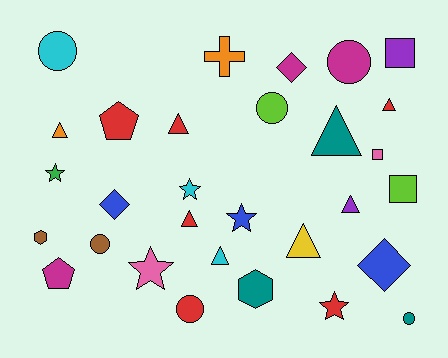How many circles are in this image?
There are 6 circles.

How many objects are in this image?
There are 30 objects.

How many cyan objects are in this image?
There are 3 cyan objects.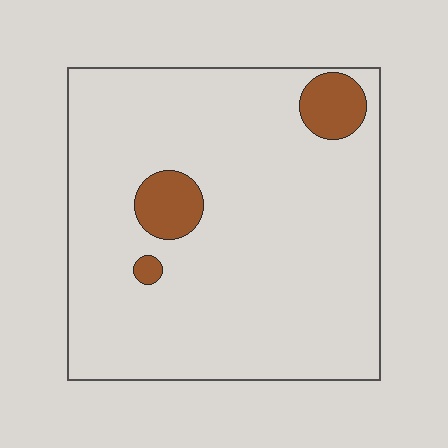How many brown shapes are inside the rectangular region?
3.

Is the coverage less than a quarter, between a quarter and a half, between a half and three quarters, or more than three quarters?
Less than a quarter.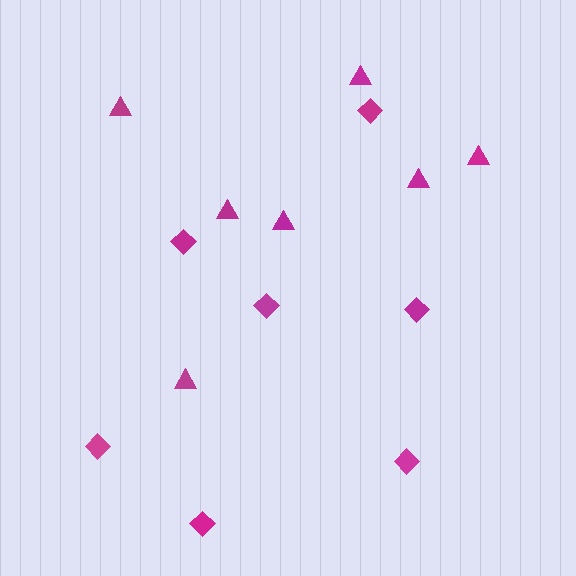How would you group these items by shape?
There are 2 groups: one group of triangles (7) and one group of diamonds (7).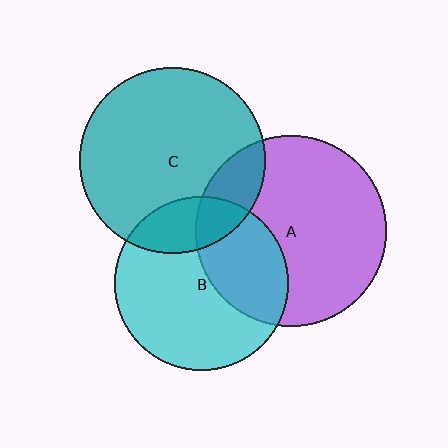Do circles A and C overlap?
Yes.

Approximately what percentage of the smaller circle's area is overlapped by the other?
Approximately 15%.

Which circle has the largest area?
Circle A (purple).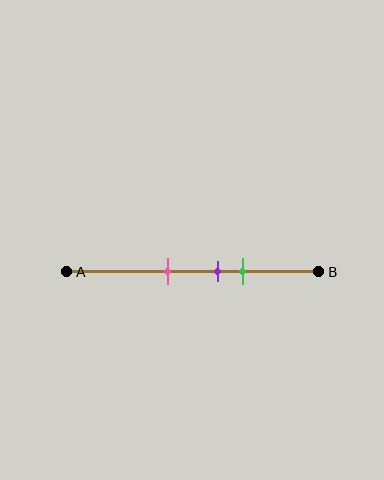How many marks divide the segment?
There are 3 marks dividing the segment.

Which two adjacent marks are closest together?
The purple and green marks are the closest adjacent pair.